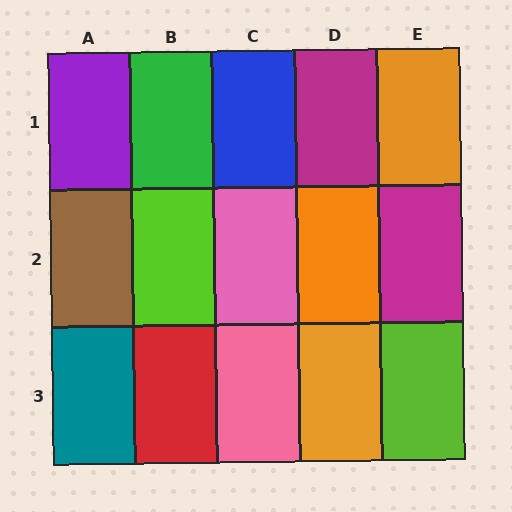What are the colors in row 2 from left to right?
Brown, lime, pink, orange, magenta.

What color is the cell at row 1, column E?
Orange.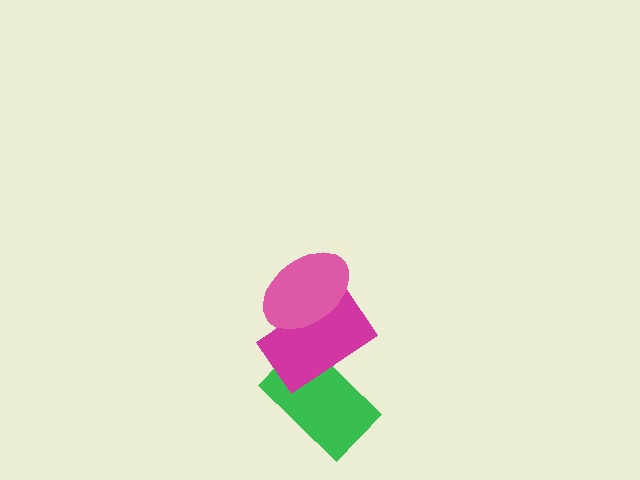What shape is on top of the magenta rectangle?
The pink ellipse is on top of the magenta rectangle.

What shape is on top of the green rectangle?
The magenta rectangle is on top of the green rectangle.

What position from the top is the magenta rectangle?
The magenta rectangle is 2nd from the top.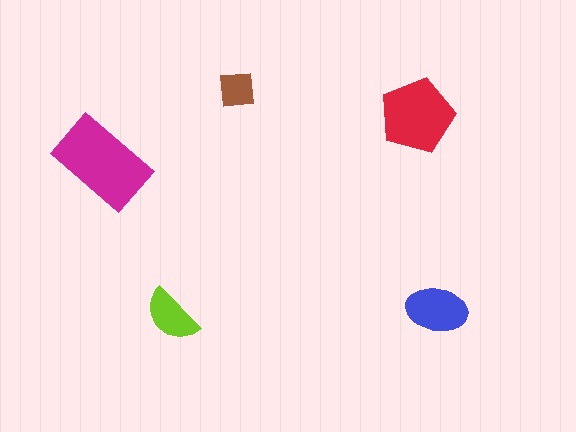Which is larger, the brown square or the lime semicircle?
The lime semicircle.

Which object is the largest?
The magenta rectangle.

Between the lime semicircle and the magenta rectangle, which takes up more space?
The magenta rectangle.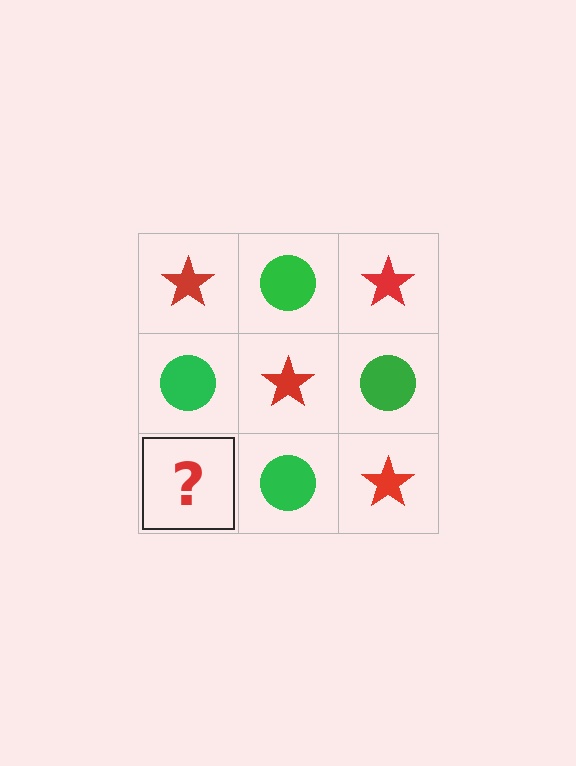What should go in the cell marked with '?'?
The missing cell should contain a red star.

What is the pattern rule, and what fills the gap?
The rule is that it alternates red star and green circle in a checkerboard pattern. The gap should be filled with a red star.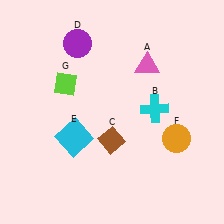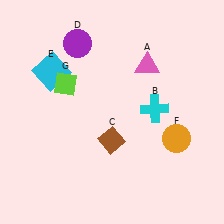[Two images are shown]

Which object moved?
The cyan square (E) moved up.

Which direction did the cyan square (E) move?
The cyan square (E) moved up.